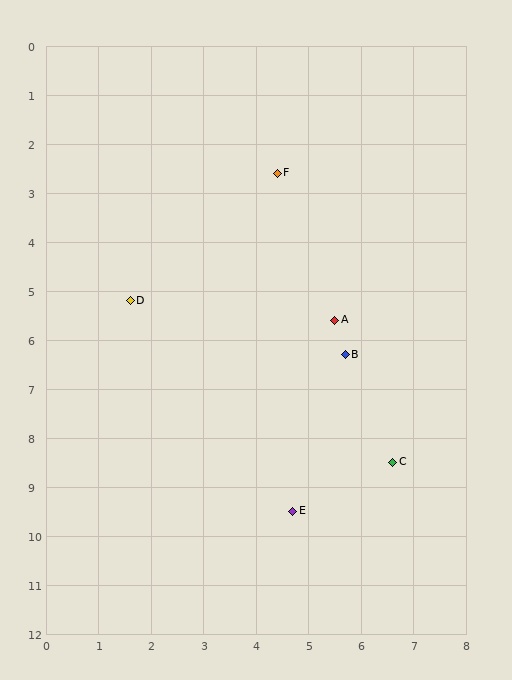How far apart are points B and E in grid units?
Points B and E are about 3.4 grid units apart.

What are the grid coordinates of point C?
Point C is at approximately (6.6, 8.5).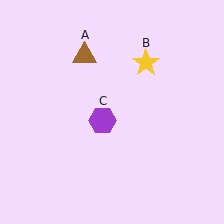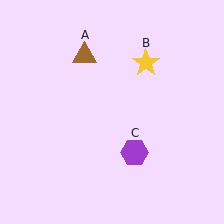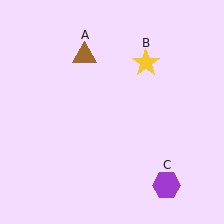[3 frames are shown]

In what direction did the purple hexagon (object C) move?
The purple hexagon (object C) moved down and to the right.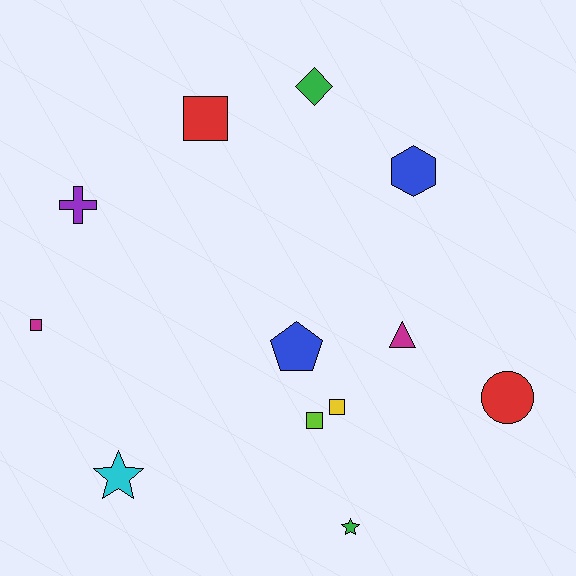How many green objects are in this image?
There are 2 green objects.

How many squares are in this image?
There are 4 squares.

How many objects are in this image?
There are 12 objects.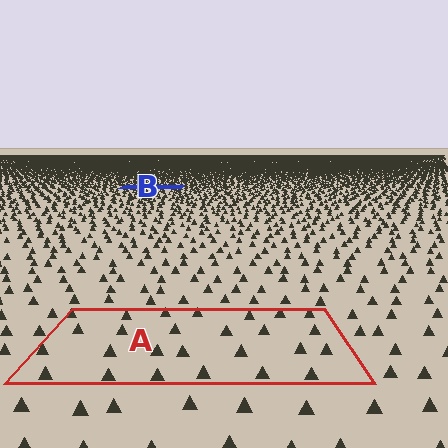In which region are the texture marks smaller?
The texture marks are smaller in region B, because it is farther away.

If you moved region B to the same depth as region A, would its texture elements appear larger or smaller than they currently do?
They would appear larger. At a closer depth, the same texture elements are projected at a bigger on-screen size.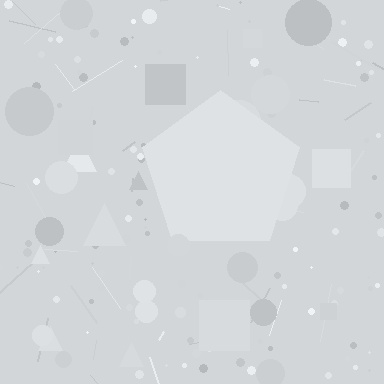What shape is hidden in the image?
A pentagon is hidden in the image.